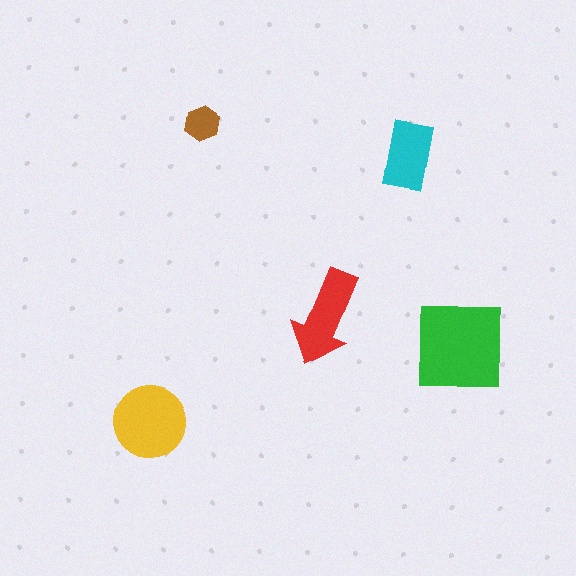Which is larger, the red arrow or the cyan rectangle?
The red arrow.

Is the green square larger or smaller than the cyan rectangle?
Larger.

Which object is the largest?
The green square.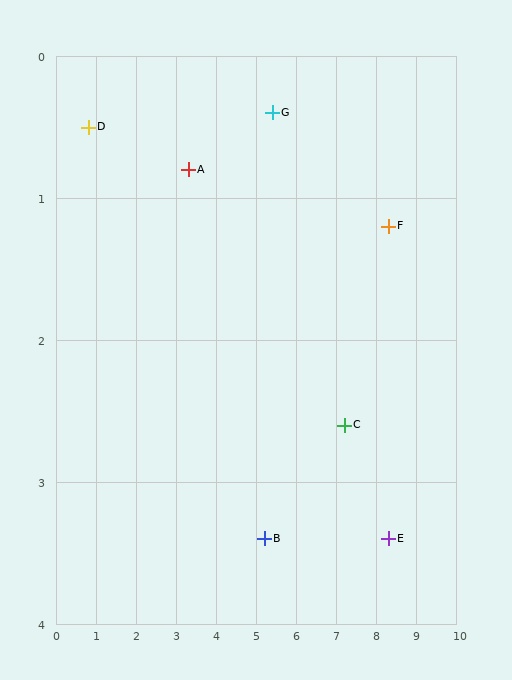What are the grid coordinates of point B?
Point B is at approximately (5.2, 3.4).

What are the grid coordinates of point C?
Point C is at approximately (7.2, 2.6).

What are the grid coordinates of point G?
Point G is at approximately (5.4, 0.4).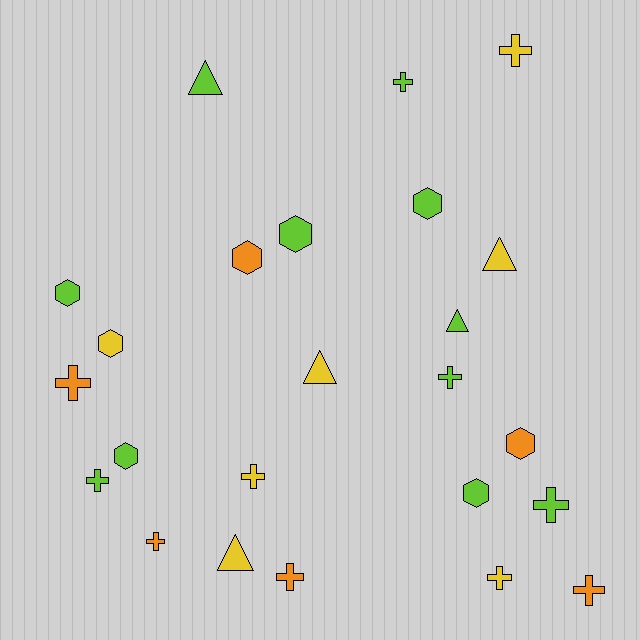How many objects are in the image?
There are 24 objects.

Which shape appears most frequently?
Cross, with 11 objects.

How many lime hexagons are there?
There are 5 lime hexagons.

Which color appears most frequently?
Lime, with 11 objects.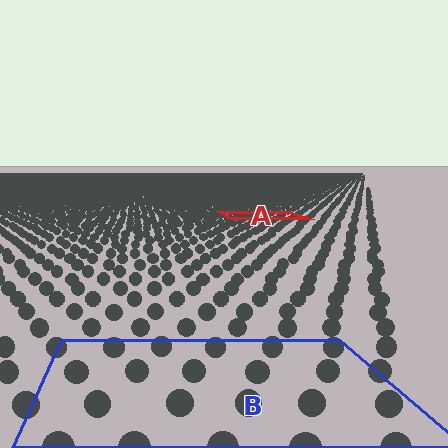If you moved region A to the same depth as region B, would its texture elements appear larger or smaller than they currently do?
They would appear larger. At a closer depth, the same texture elements are projected at a bigger on-screen size.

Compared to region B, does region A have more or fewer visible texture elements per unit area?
Region A has more texture elements per unit area — they are packed more densely because it is farther away.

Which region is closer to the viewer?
Region B is closer. The texture elements there are larger and more spread out.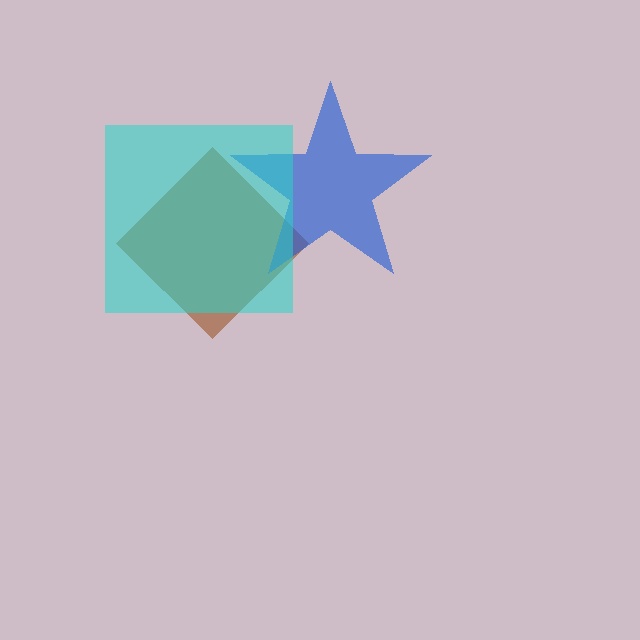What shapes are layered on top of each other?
The layered shapes are: a brown diamond, a blue star, a cyan square.